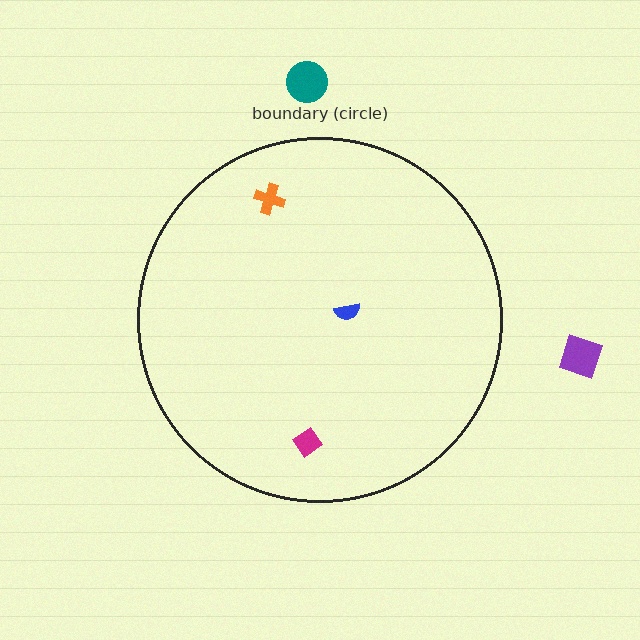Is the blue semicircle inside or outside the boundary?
Inside.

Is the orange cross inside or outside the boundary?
Inside.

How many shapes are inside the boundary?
3 inside, 2 outside.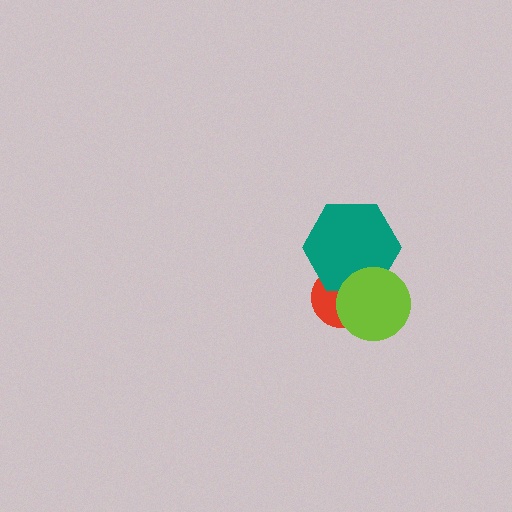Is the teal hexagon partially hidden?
Yes, it is partially covered by another shape.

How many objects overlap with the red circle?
2 objects overlap with the red circle.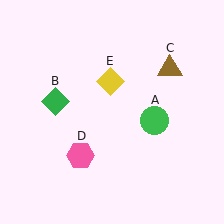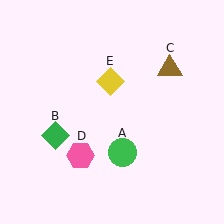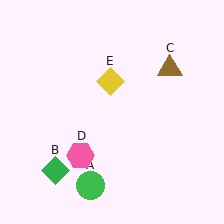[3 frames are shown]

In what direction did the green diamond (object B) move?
The green diamond (object B) moved down.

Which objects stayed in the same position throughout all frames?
Brown triangle (object C) and pink hexagon (object D) and yellow diamond (object E) remained stationary.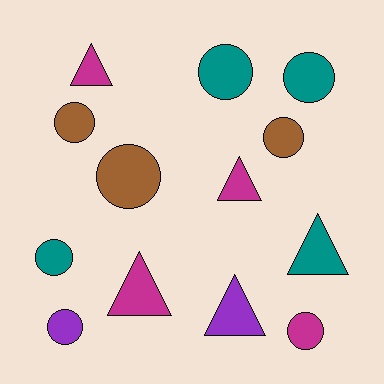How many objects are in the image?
There are 13 objects.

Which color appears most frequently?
Magenta, with 4 objects.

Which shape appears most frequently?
Circle, with 8 objects.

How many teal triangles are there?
There is 1 teal triangle.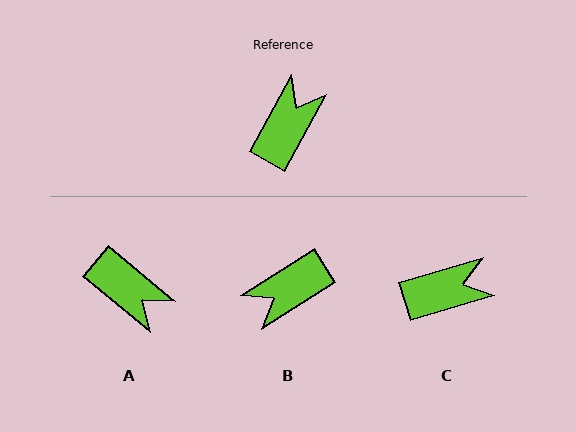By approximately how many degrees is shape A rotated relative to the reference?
Approximately 101 degrees clockwise.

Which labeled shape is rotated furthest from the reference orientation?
B, about 151 degrees away.